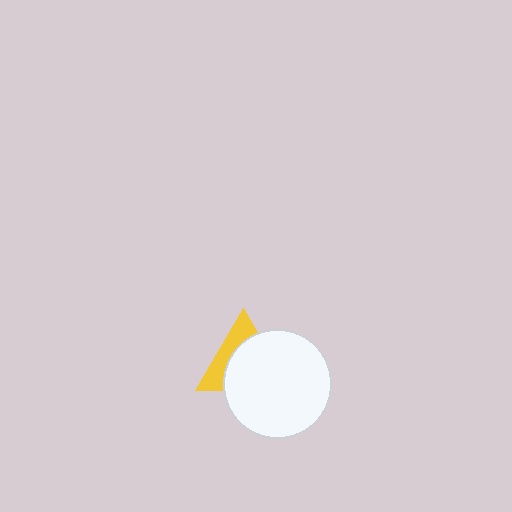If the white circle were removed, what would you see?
You would see the complete yellow triangle.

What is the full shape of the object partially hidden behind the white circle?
The partially hidden object is a yellow triangle.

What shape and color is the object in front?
The object in front is a white circle.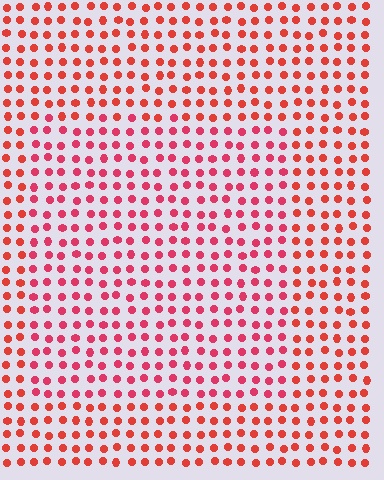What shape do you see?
I see a rectangle.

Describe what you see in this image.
The image is filled with small red elements in a uniform arrangement. A rectangle-shaped region is visible where the elements are tinted to a slightly different hue, forming a subtle color boundary.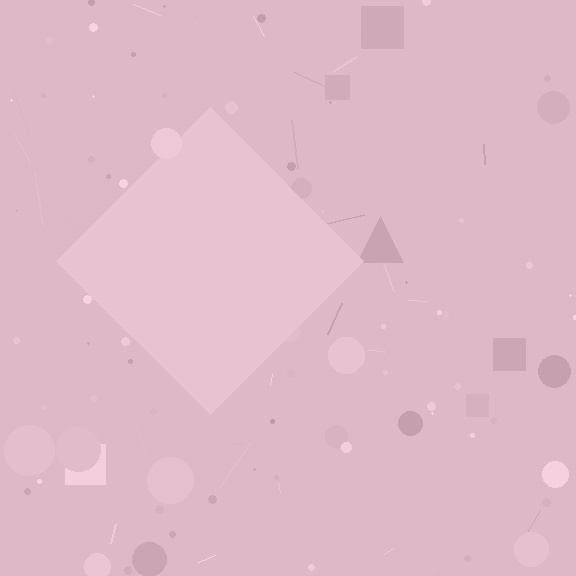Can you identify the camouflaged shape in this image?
The camouflaged shape is a diamond.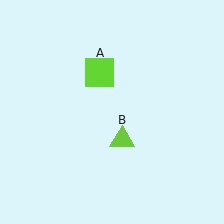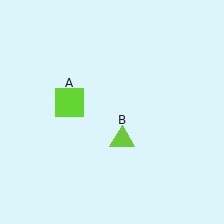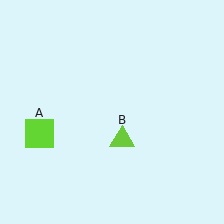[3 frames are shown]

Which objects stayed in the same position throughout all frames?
Lime triangle (object B) remained stationary.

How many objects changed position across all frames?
1 object changed position: lime square (object A).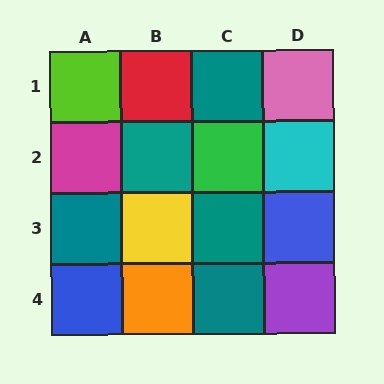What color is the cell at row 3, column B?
Yellow.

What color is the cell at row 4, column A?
Blue.